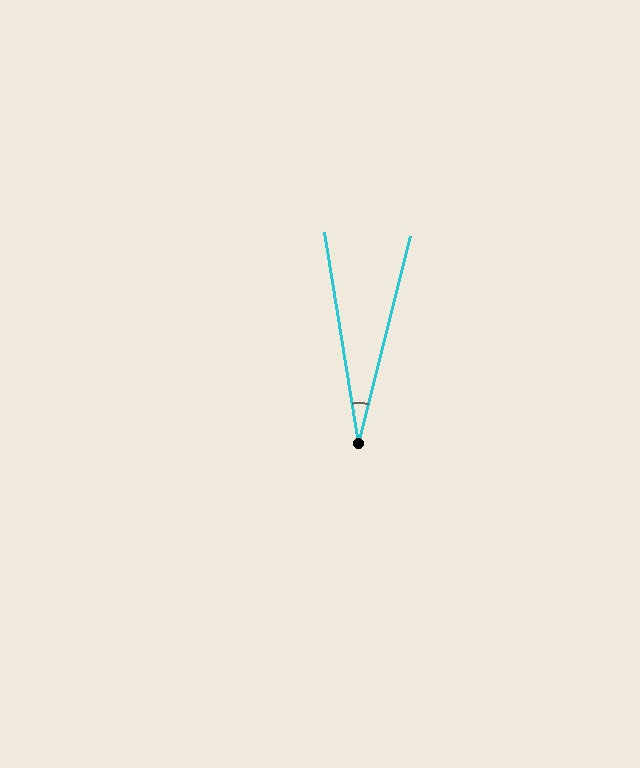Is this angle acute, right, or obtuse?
It is acute.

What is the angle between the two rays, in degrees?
Approximately 23 degrees.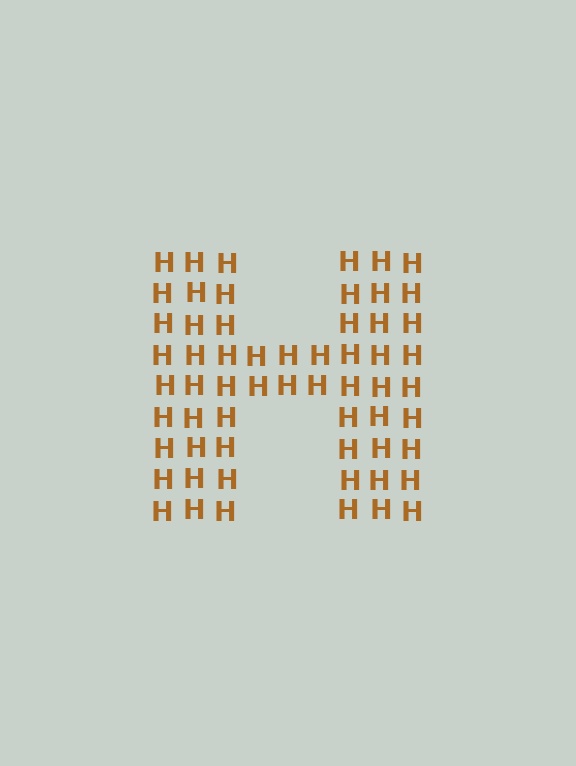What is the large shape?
The large shape is the letter H.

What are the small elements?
The small elements are letter H's.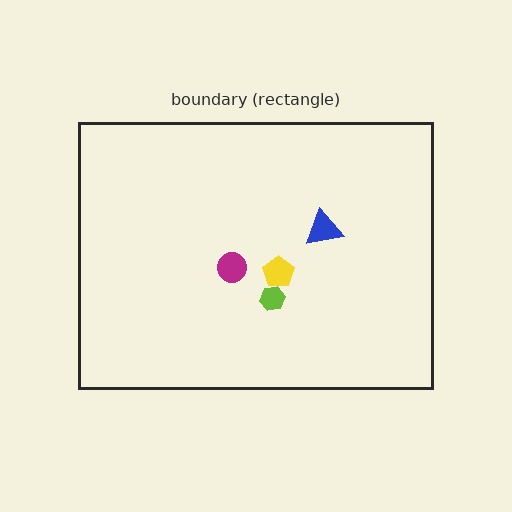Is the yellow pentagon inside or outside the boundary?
Inside.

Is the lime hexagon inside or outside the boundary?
Inside.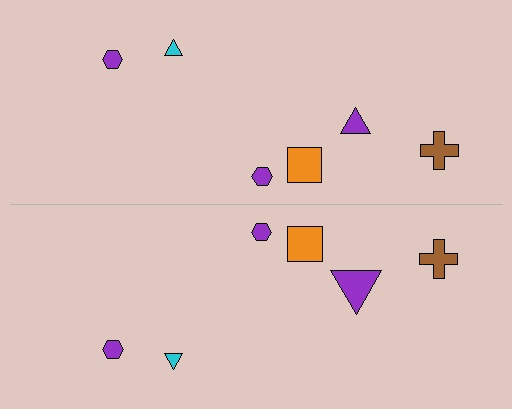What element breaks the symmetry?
The purple triangle on the bottom side has a different size than its mirror counterpart.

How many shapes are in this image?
There are 12 shapes in this image.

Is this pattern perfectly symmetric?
No, the pattern is not perfectly symmetric. The purple triangle on the bottom side has a different size than its mirror counterpart.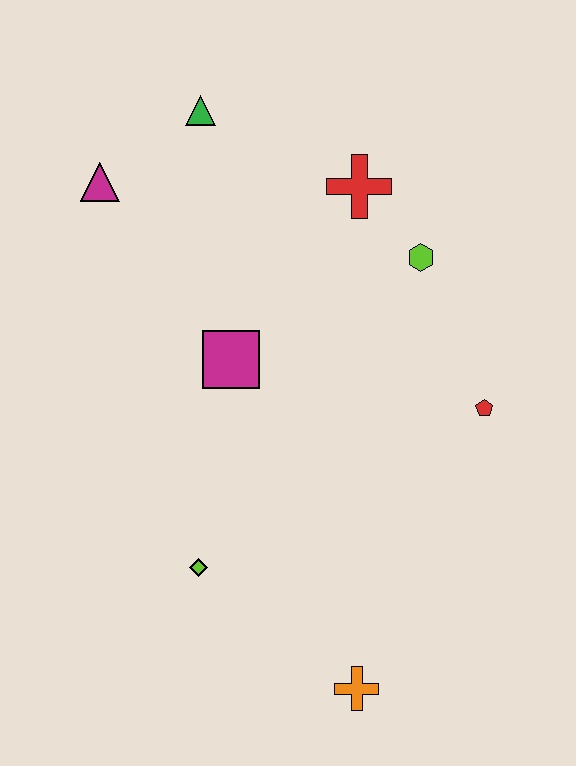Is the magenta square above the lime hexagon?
No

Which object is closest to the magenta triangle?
The green triangle is closest to the magenta triangle.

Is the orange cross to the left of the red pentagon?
Yes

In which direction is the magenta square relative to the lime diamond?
The magenta square is above the lime diamond.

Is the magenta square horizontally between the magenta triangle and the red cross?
Yes